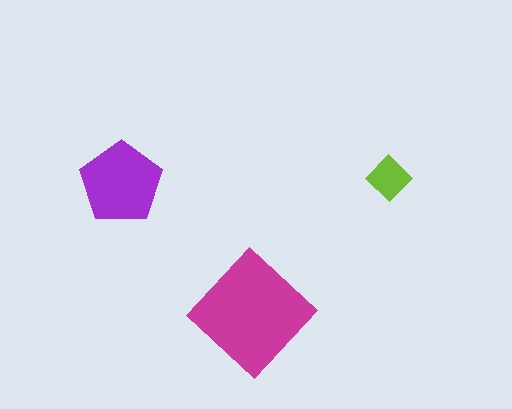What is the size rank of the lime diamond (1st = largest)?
3rd.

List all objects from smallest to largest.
The lime diamond, the purple pentagon, the magenta diamond.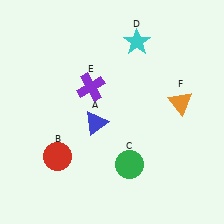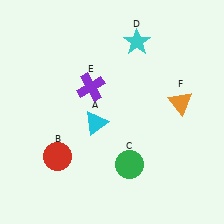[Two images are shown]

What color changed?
The triangle (A) changed from blue in Image 1 to cyan in Image 2.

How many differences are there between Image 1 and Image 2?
There is 1 difference between the two images.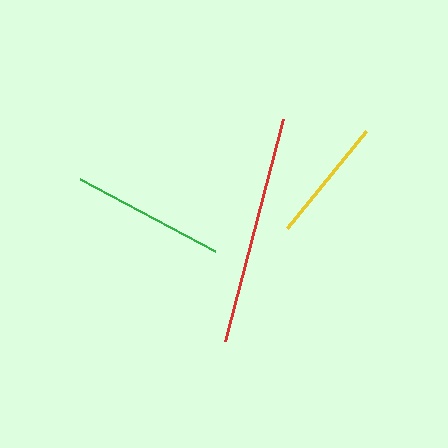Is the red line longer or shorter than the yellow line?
The red line is longer than the yellow line.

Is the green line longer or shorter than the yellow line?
The green line is longer than the yellow line.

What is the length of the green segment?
The green segment is approximately 153 pixels long.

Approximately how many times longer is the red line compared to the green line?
The red line is approximately 1.5 times the length of the green line.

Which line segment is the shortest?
The yellow line is the shortest at approximately 125 pixels.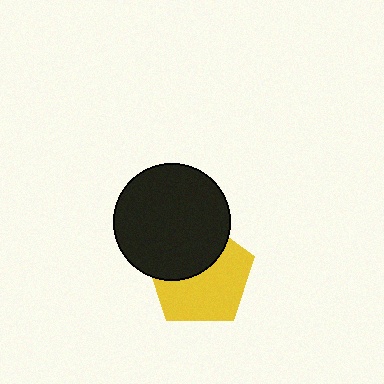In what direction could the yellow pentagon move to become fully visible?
The yellow pentagon could move down. That would shift it out from behind the black circle entirely.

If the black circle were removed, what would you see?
You would see the complete yellow pentagon.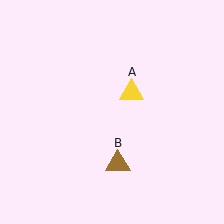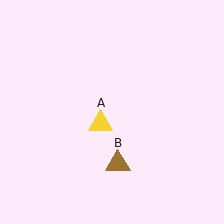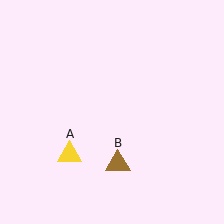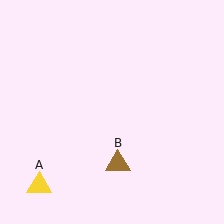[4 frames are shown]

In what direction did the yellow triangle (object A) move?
The yellow triangle (object A) moved down and to the left.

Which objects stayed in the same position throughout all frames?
Brown triangle (object B) remained stationary.